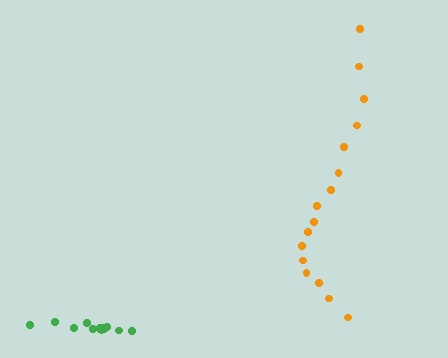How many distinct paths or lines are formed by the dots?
There are 2 distinct paths.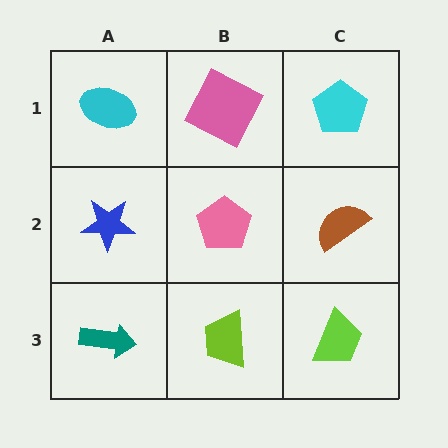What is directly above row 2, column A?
A cyan ellipse.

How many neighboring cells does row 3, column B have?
3.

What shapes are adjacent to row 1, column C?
A brown semicircle (row 2, column C), a pink square (row 1, column B).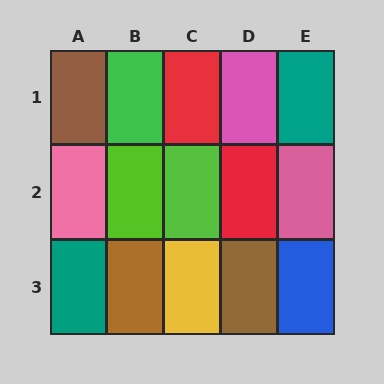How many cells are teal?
2 cells are teal.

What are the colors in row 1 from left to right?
Brown, green, red, pink, teal.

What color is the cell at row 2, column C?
Lime.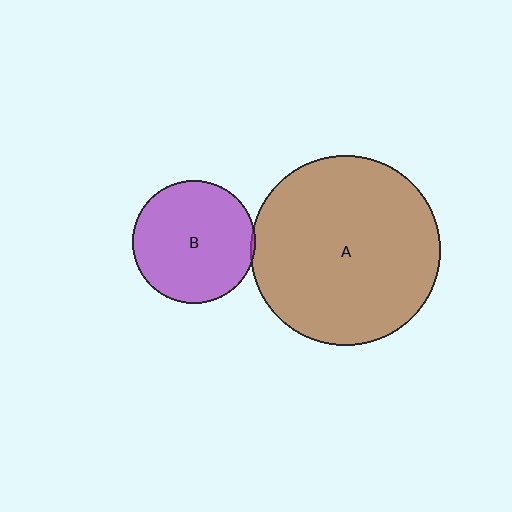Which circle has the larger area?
Circle A (brown).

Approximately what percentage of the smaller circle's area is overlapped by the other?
Approximately 5%.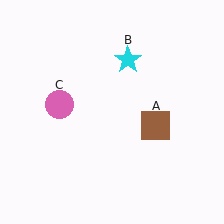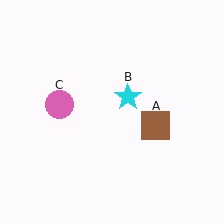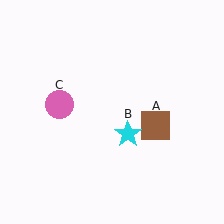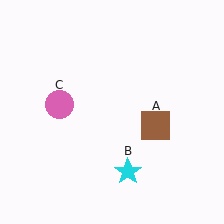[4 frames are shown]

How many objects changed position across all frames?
1 object changed position: cyan star (object B).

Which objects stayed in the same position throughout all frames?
Brown square (object A) and pink circle (object C) remained stationary.